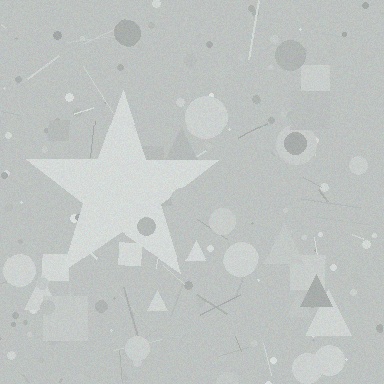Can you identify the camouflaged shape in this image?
The camouflaged shape is a star.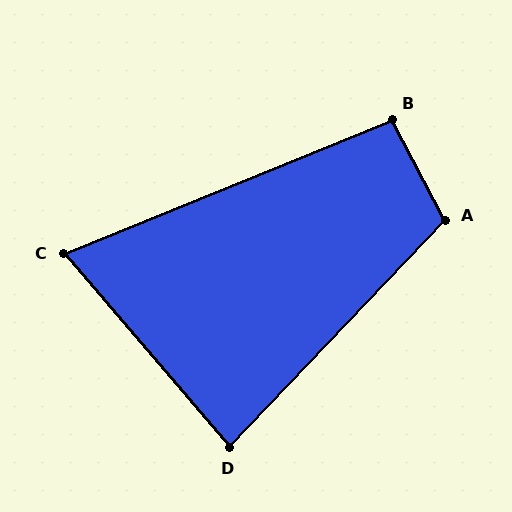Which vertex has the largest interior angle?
A, at approximately 108 degrees.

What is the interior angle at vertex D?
Approximately 84 degrees (acute).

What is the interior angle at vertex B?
Approximately 96 degrees (obtuse).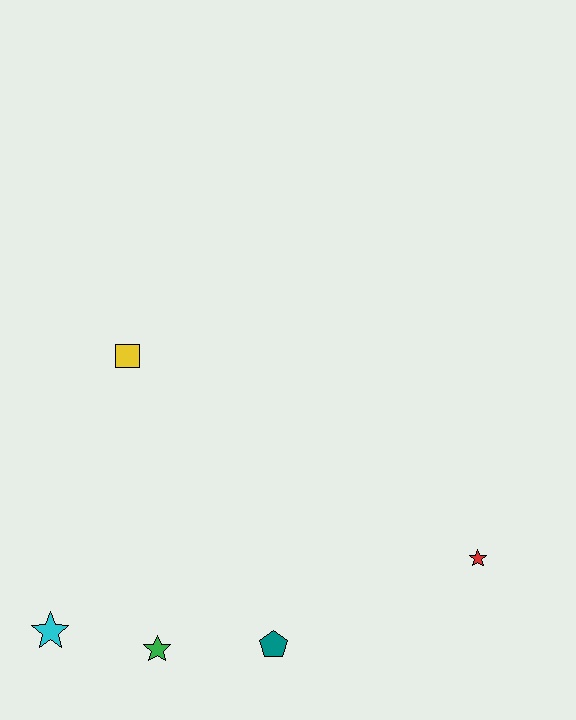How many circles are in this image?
There are no circles.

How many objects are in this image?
There are 5 objects.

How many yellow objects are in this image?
There is 1 yellow object.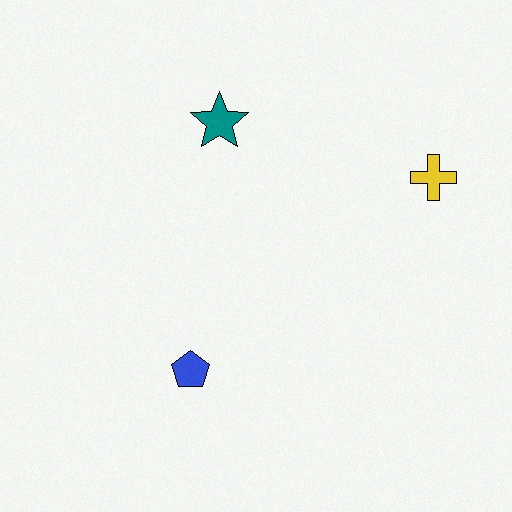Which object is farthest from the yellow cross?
The blue pentagon is farthest from the yellow cross.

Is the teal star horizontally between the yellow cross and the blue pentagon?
Yes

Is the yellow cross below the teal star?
Yes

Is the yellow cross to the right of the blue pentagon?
Yes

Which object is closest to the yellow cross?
The teal star is closest to the yellow cross.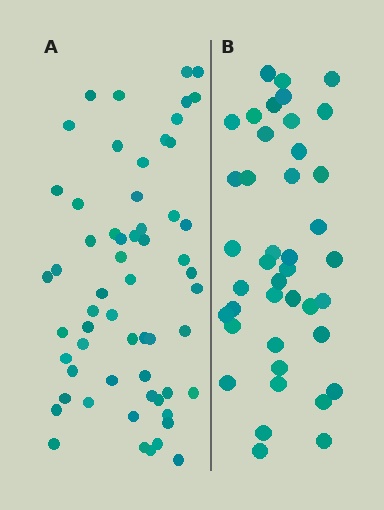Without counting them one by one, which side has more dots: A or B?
Region A (the left region) has more dots.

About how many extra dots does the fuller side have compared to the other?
Region A has approximately 20 more dots than region B.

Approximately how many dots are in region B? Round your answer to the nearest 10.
About 40 dots. (The exact count is 41, which rounds to 40.)